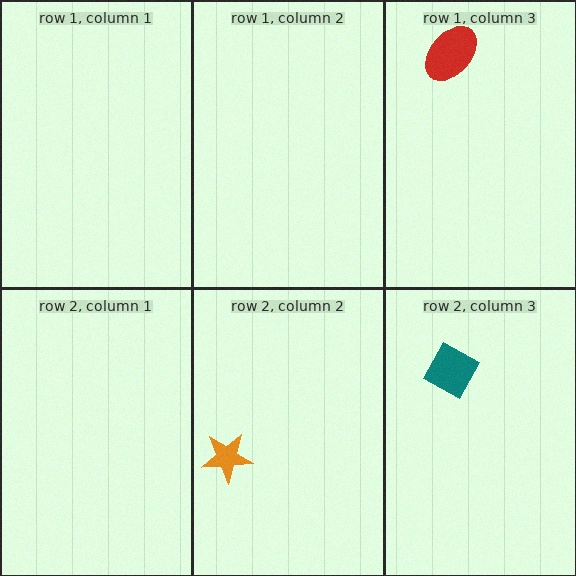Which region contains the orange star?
The row 2, column 2 region.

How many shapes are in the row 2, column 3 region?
1.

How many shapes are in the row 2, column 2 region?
1.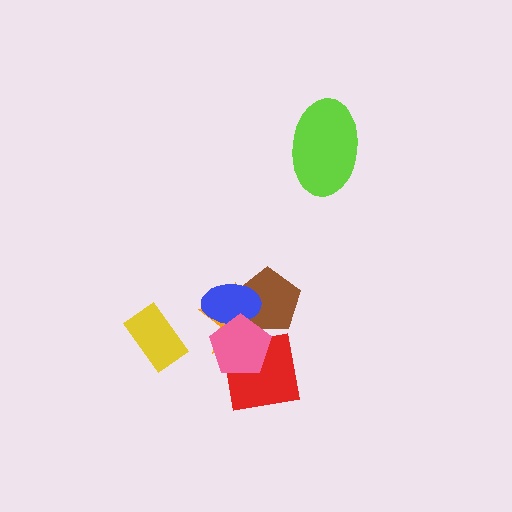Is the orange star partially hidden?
Yes, it is partially covered by another shape.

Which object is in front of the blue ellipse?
The pink pentagon is in front of the blue ellipse.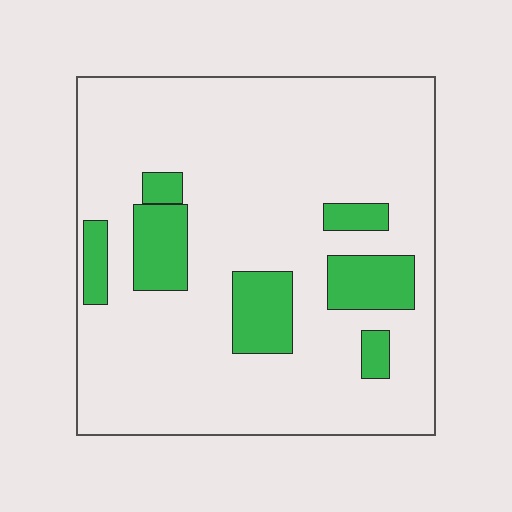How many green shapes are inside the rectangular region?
7.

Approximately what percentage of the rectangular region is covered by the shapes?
Approximately 15%.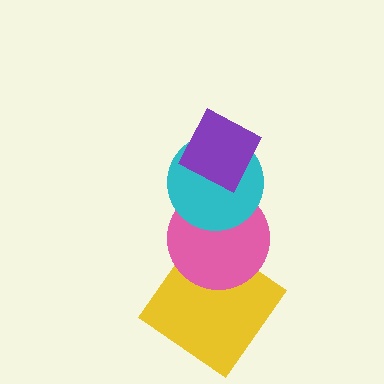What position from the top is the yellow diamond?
The yellow diamond is 4th from the top.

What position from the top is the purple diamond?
The purple diamond is 1st from the top.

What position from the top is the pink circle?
The pink circle is 3rd from the top.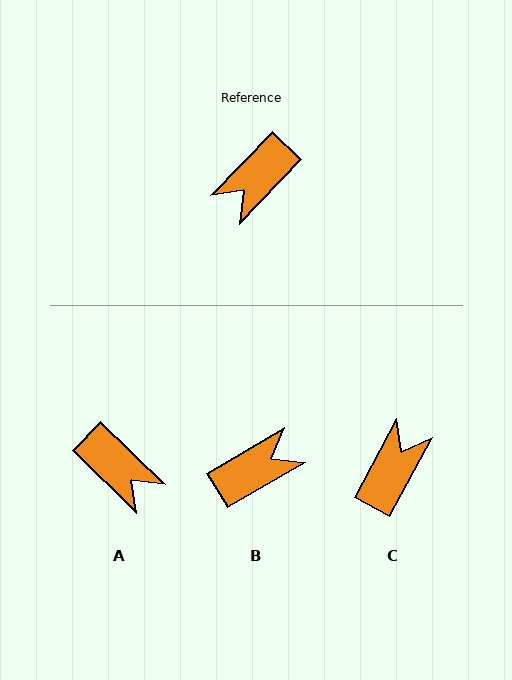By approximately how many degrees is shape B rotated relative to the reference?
Approximately 165 degrees counter-clockwise.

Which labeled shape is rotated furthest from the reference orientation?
B, about 165 degrees away.